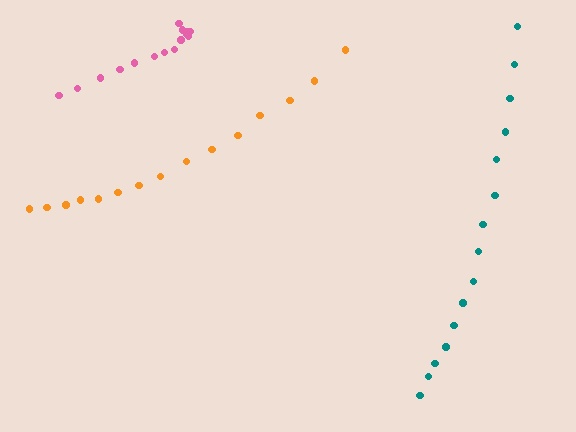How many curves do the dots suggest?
There are 3 distinct paths.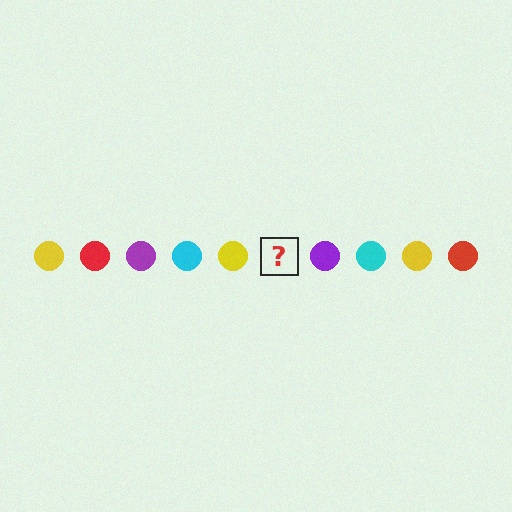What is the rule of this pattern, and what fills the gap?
The rule is that the pattern cycles through yellow, red, purple, cyan circles. The gap should be filled with a red circle.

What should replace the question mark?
The question mark should be replaced with a red circle.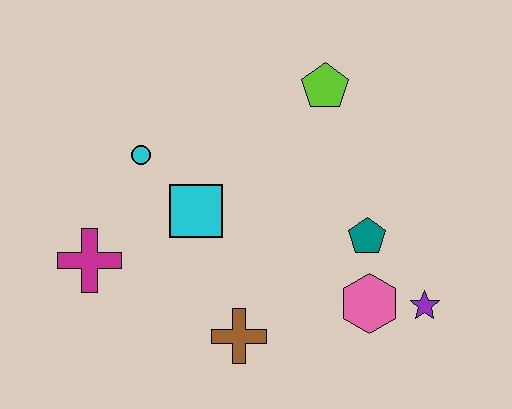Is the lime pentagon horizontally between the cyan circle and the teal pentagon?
Yes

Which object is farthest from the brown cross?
The lime pentagon is farthest from the brown cross.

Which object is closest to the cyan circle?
The cyan square is closest to the cyan circle.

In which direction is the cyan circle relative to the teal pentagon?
The cyan circle is to the left of the teal pentagon.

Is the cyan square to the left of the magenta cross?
No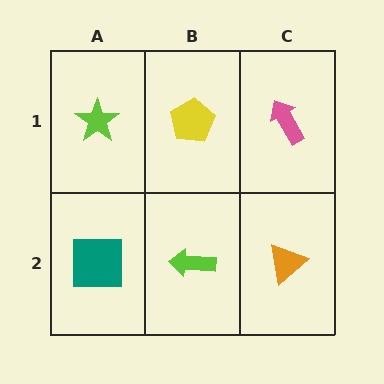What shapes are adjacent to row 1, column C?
An orange triangle (row 2, column C), a yellow pentagon (row 1, column B).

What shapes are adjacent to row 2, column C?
A pink arrow (row 1, column C), a lime arrow (row 2, column B).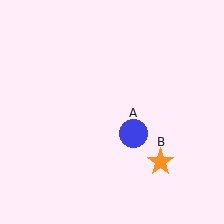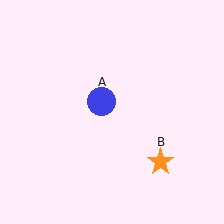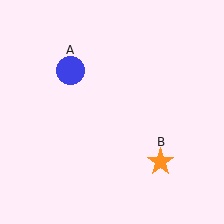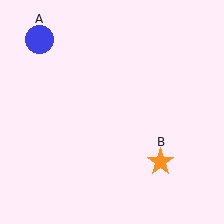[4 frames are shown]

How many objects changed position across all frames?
1 object changed position: blue circle (object A).